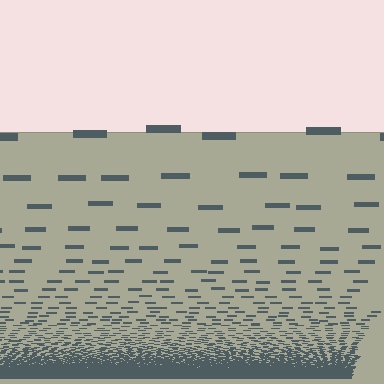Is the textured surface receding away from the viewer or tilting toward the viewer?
The surface appears to tilt toward the viewer. Texture elements get larger and sparser toward the top.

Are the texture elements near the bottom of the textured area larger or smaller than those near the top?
Smaller. The gradient is inverted — elements near the bottom are smaller and denser.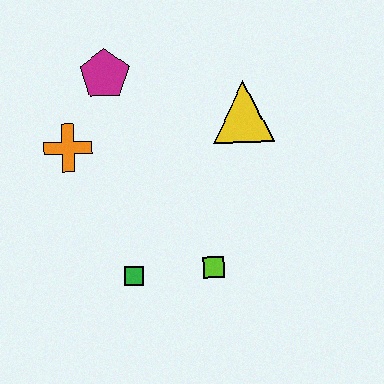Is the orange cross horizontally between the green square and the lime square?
No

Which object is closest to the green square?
The lime square is closest to the green square.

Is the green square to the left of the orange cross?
No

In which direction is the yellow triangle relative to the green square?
The yellow triangle is above the green square.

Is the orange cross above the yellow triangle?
No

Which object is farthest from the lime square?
The magenta pentagon is farthest from the lime square.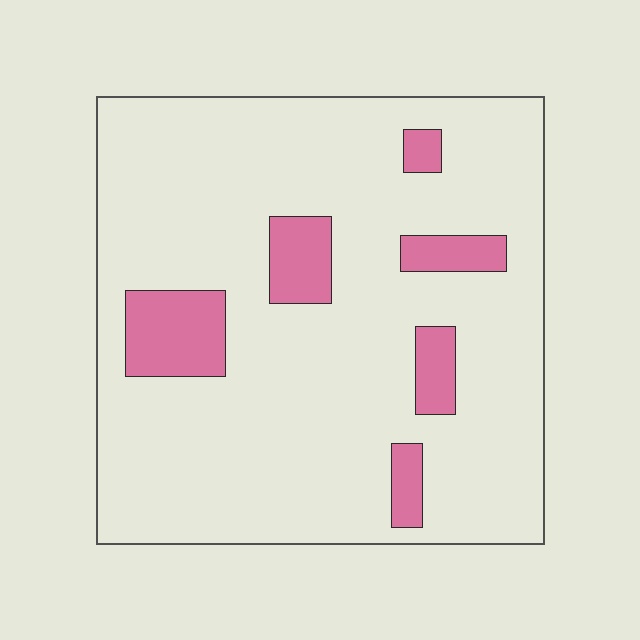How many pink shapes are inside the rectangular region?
6.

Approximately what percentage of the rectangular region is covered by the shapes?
Approximately 15%.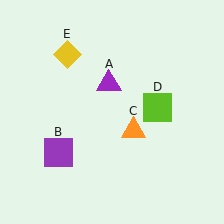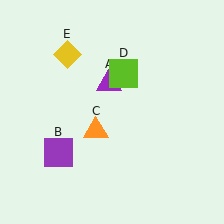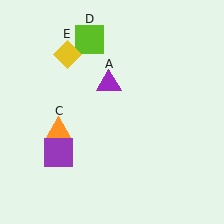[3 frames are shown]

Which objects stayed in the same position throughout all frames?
Purple triangle (object A) and purple square (object B) and yellow diamond (object E) remained stationary.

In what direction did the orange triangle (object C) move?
The orange triangle (object C) moved left.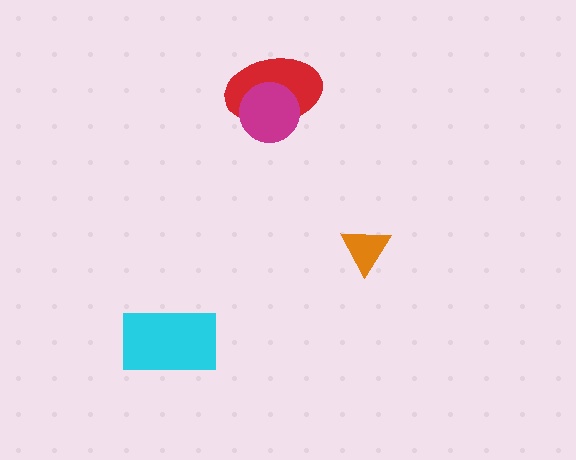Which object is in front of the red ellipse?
The magenta circle is in front of the red ellipse.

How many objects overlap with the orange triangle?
0 objects overlap with the orange triangle.